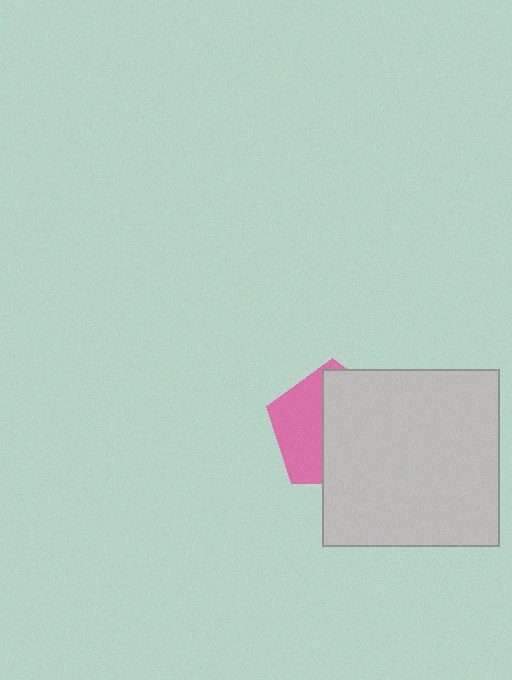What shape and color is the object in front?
The object in front is a light gray square.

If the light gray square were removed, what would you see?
You would see the complete pink pentagon.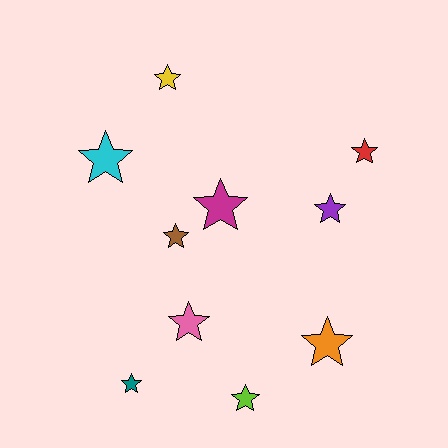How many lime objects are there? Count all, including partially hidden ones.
There is 1 lime object.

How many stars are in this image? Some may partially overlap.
There are 10 stars.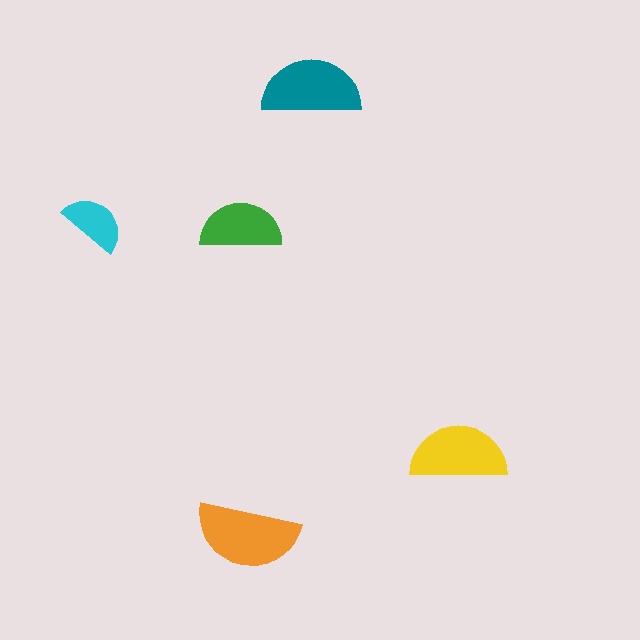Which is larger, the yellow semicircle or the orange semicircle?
The orange one.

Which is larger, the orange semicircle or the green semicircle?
The orange one.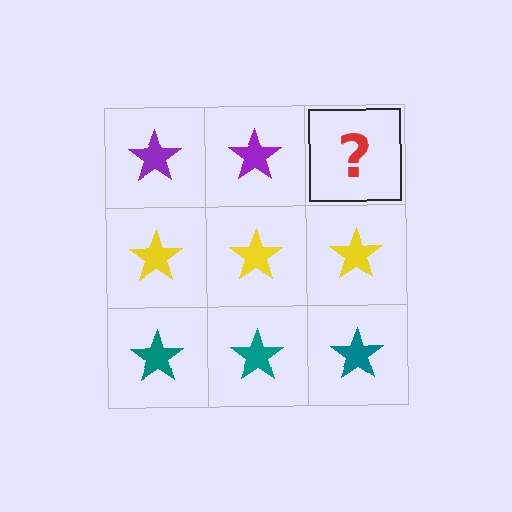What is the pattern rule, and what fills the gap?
The rule is that each row has a consistent color. The gap should be filled with a purple star.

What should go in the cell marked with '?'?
The missing cell should contain a purple star.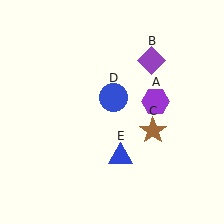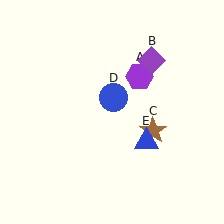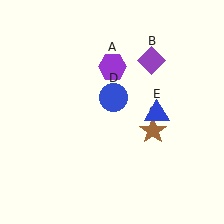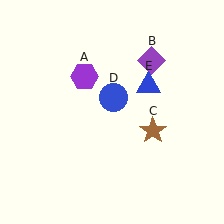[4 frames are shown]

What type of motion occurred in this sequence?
The purple hexagon (object A), blue triangle (object E) rotated counterclockwise around the center of the scene.